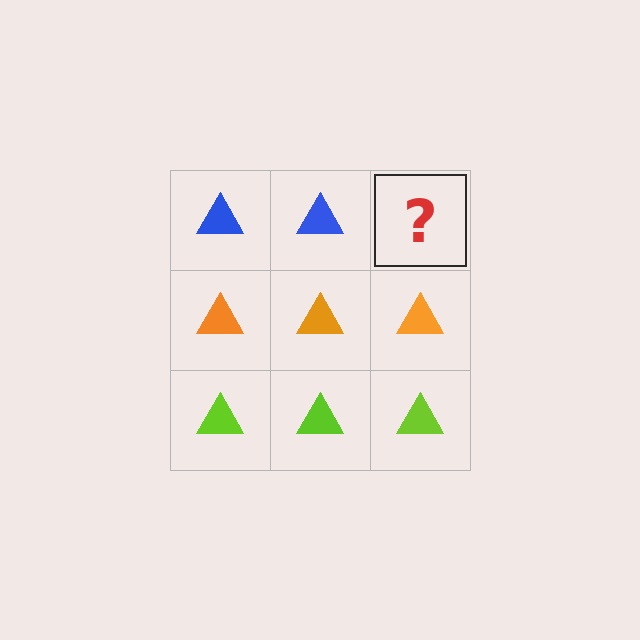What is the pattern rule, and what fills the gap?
The rule is that each row has a consistent color. The gap should be filled with a blue triangle.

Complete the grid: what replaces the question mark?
The question mark should be replaced with a blue triangle.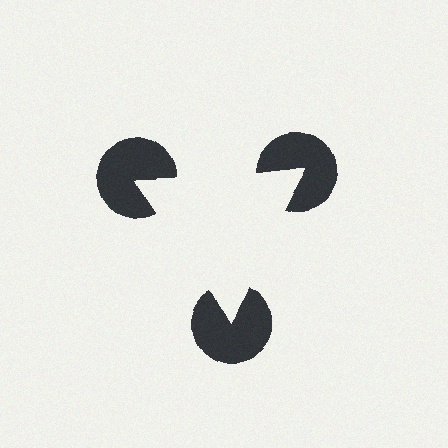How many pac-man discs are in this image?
There are 3 — one at each vertex of the illusory triangle.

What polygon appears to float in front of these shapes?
An illusory triangle — its edges are inferred from the aligned wedge cuts in the pac-man discs, not physically drawn.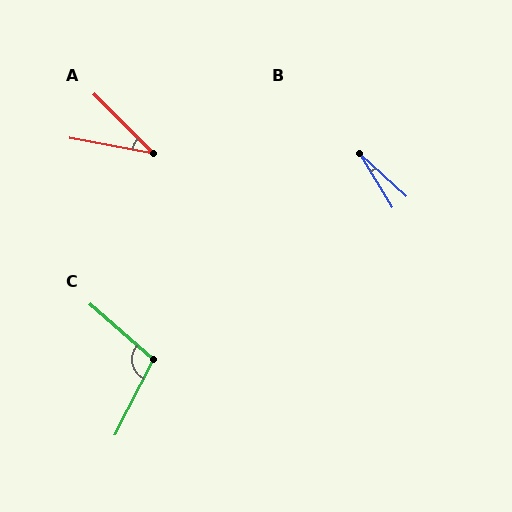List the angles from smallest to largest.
B (16°), A (34°), C (104°).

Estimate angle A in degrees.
Approximately 34 degrees.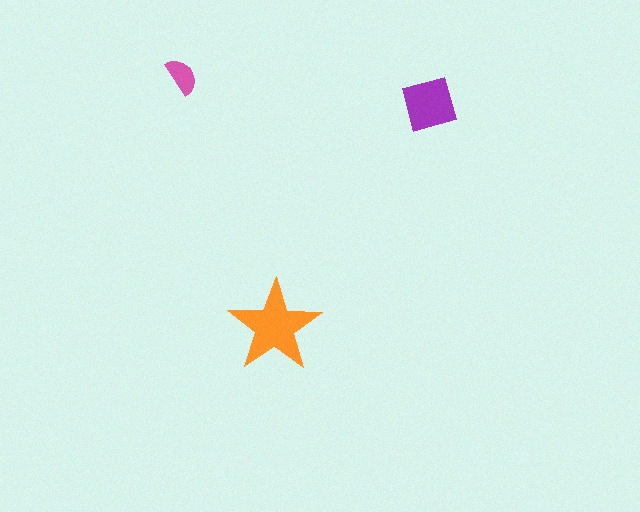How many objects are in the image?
There are 3 objects in the image.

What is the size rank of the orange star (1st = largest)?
1st.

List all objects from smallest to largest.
The pink semicircle, the purple square, the orange star.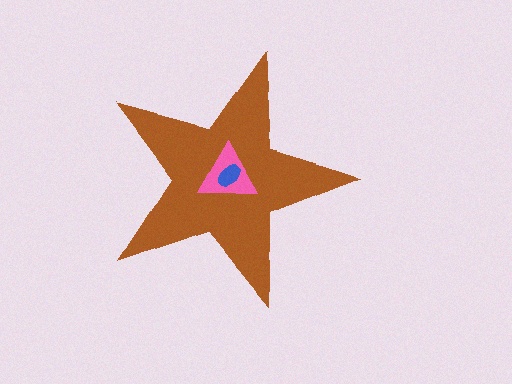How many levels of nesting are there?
3.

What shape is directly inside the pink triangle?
The blue ellipse.